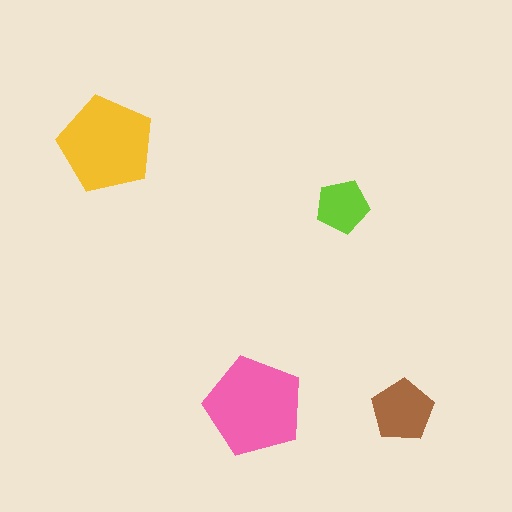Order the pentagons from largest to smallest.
the pink one, the yellow one, the brown one, the lime one.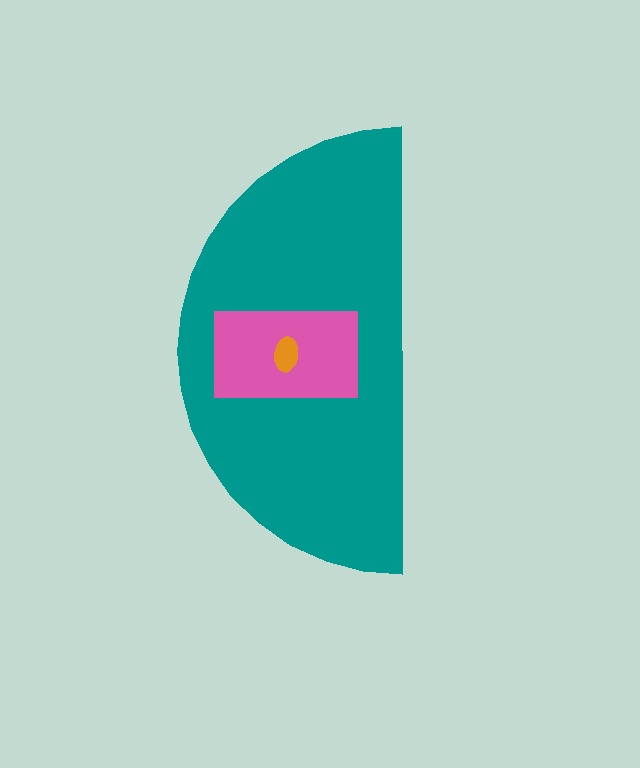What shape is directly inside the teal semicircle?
The pink rectangle.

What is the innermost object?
The orange ellipse.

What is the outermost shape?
The teal semicircle.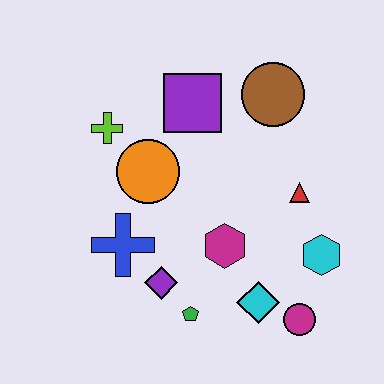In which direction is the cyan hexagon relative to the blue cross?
The cyan hexagon is to the right of the blue cross.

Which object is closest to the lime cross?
The orange circle is closest to the lime cross.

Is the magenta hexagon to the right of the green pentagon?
Yes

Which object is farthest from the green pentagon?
The brown circle is farthest from the green pentagon.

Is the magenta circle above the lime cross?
No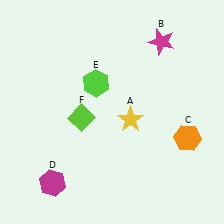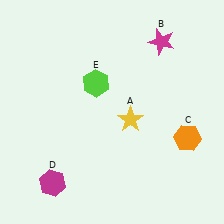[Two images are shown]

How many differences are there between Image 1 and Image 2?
There is 1 difference between the two images.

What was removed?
The lime diamond (F) was removed in Image 2.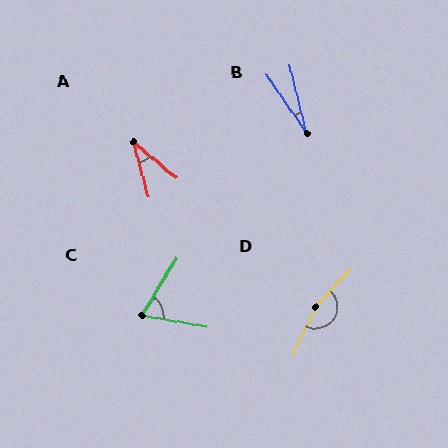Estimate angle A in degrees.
Approximately 35 degrees.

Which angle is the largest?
D, at approximately 163 degrees.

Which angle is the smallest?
B, at approximately 21 degrees.